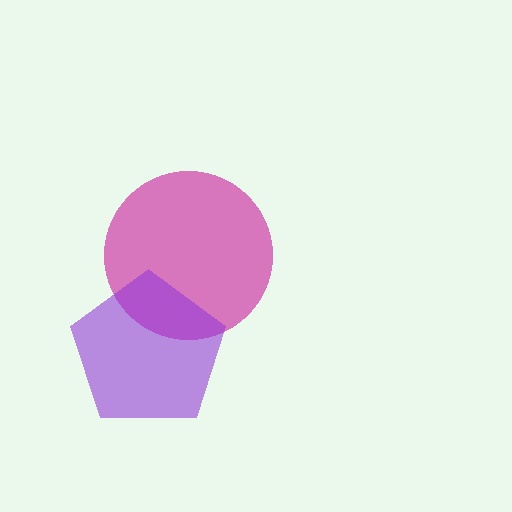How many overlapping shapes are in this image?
There are 2 overlapping shapes in the image.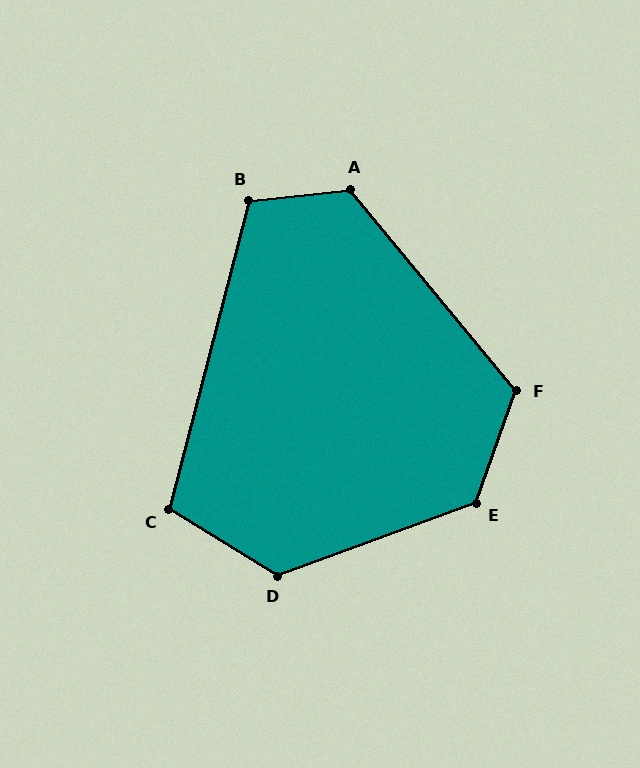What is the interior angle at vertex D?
Approximately 128 degrees (obtuse).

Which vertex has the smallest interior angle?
C, at approximately 107 degrees.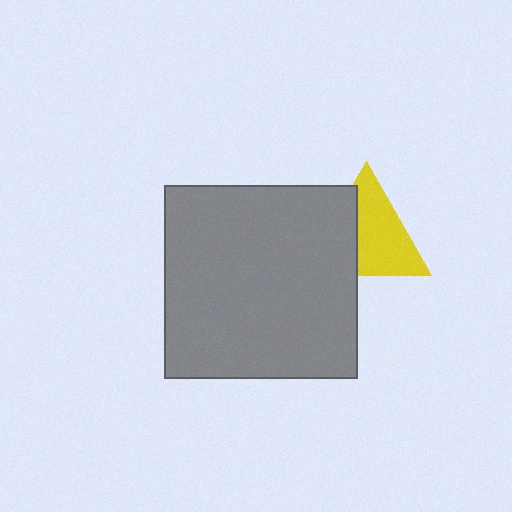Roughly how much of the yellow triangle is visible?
About half of it is visible (roughly 63%).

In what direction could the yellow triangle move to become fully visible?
The yellow triangle could move right. That would shift it out from behind the gray square entirely.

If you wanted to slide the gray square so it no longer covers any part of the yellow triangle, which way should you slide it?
Slide it left — that is the most direct way to separate the two shapes.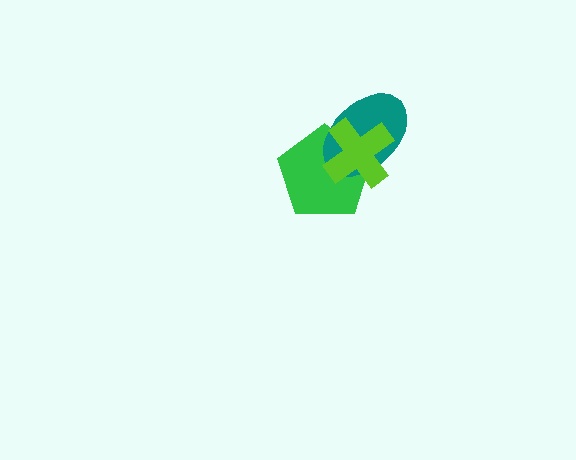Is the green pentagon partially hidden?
Yes, it is partially covered by another shape.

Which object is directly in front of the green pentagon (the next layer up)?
The teal ellipse is directly in front of the green pentagon.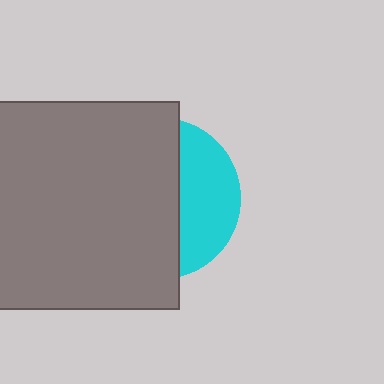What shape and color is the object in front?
The object in front is a gray square.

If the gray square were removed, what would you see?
You would see the complete cyan circle.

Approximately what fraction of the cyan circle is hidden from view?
Roughly 65% of the cyan circle is hidden behind the gray square.